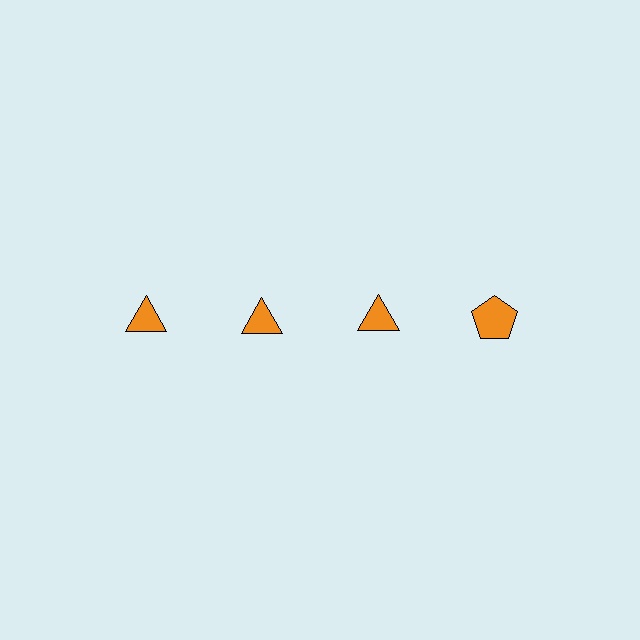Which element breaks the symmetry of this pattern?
The orange pentagon in the top row, second from right column breaks the symmetry. All other shapes are orange triangles.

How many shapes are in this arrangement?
There are 4 shapes arranged in a grid pattern.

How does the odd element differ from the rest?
It has a different shape: pentagon instead of triangle.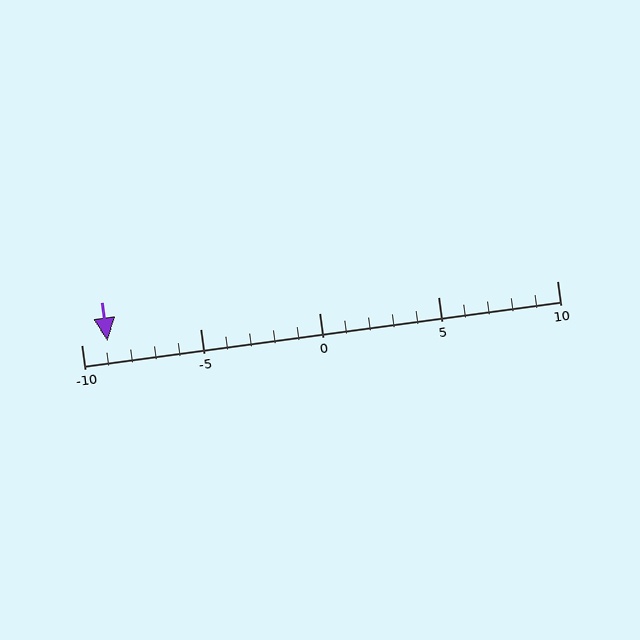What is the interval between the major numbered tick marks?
The major tick marks are spaced 5 units apart.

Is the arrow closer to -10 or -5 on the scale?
The arrow is closer to -10.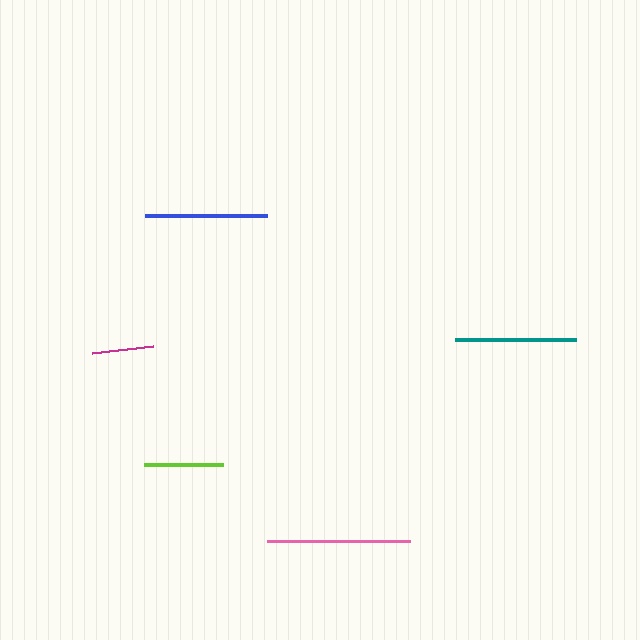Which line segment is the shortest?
The magenta line is the shortest at approximately 61 pixels.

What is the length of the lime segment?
The lime segment is approximately 79 pixels long.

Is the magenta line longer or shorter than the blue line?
The blue line is longer than the magenta line.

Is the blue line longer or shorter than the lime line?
The blue line is longer than the lime line.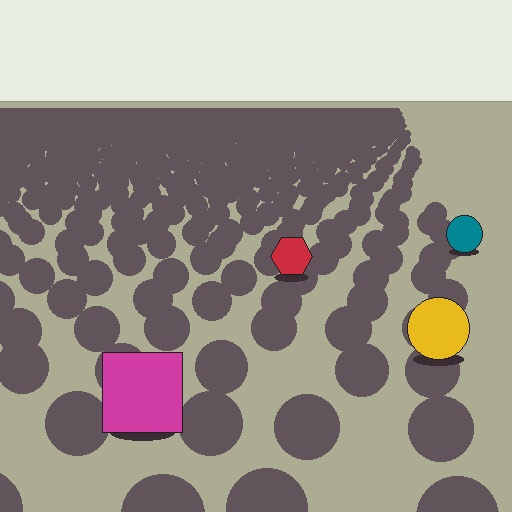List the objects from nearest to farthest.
From nearest to farthest: the magenta square, the yellow circle, the red hexagon, the teal circle.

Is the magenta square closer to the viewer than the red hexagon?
Yes. The magenta square is closer — you can tell from the texture gradient: the ground texture is coarser near it.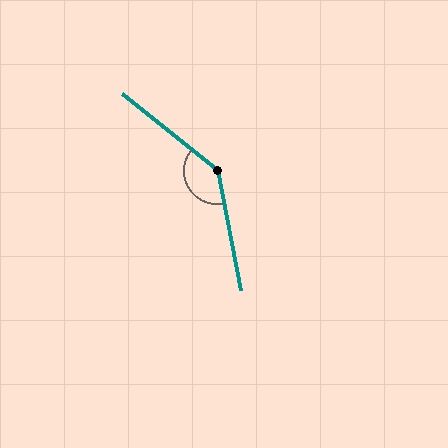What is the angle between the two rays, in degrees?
Approximately 140 degrees.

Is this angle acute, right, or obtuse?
It is obtuse.